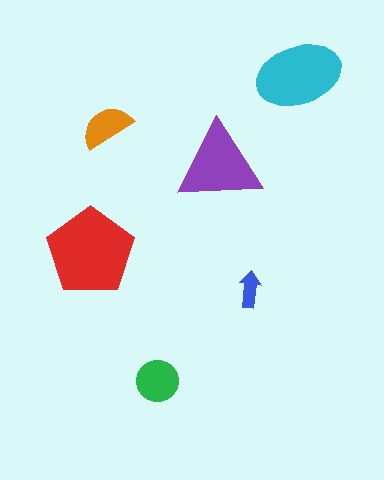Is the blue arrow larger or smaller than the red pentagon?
Smaller.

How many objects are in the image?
There are 6 objects in the image.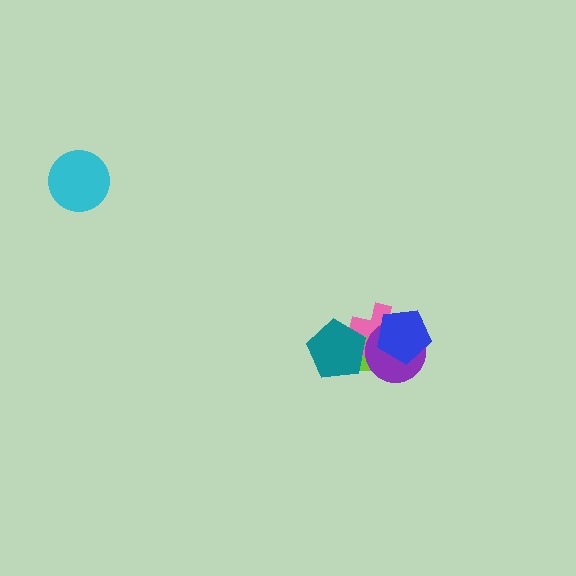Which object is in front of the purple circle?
The blue pentagon is in front of the purple circle.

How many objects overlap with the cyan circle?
0 objects overlap with the cyan circle.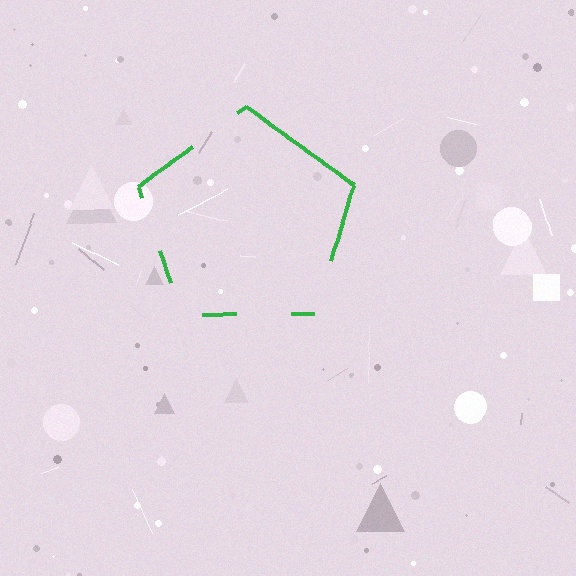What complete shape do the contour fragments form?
The contour fragments form a pentagon.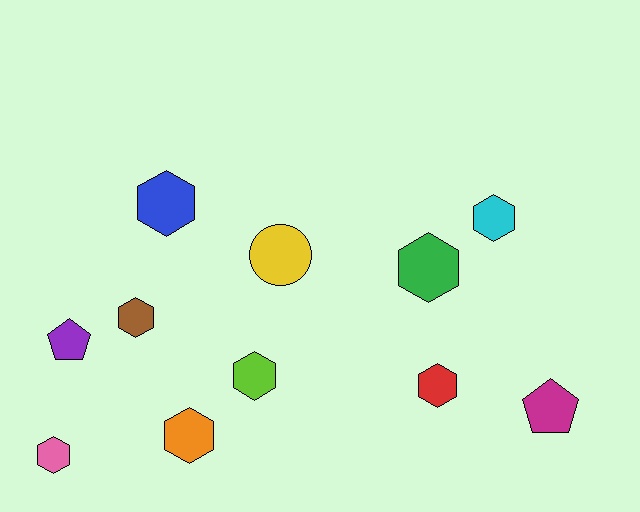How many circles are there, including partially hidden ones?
There is 1 circle.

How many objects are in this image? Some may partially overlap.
There are 11 objects.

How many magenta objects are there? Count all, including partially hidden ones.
There is 1 magenta object.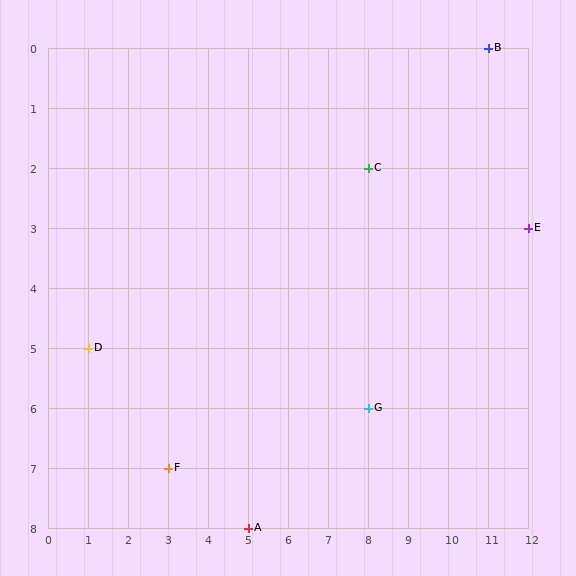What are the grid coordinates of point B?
Point B is at grid coordinates (11, 0).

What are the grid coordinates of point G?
Point G is at grid coordinates (8, 6).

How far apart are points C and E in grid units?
Points C and E are 4 columns and 1 row apart (about 4.1 grid units diagonally).